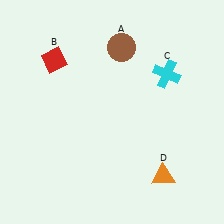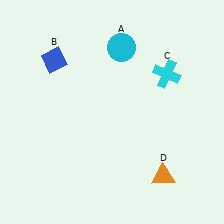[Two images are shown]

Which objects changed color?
A changed from brown to cyan. B changed from red to blue.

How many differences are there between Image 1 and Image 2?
There are 2 differences between the two images.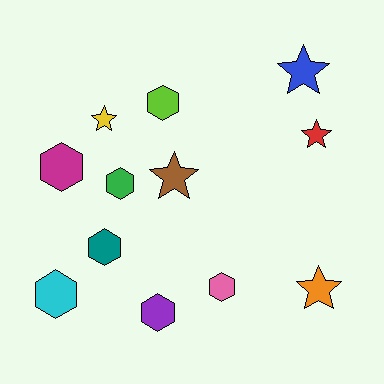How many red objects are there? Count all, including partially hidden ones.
There is 1 red object.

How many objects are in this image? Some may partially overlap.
There are 12 objects.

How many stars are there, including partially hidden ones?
There are 5 stars.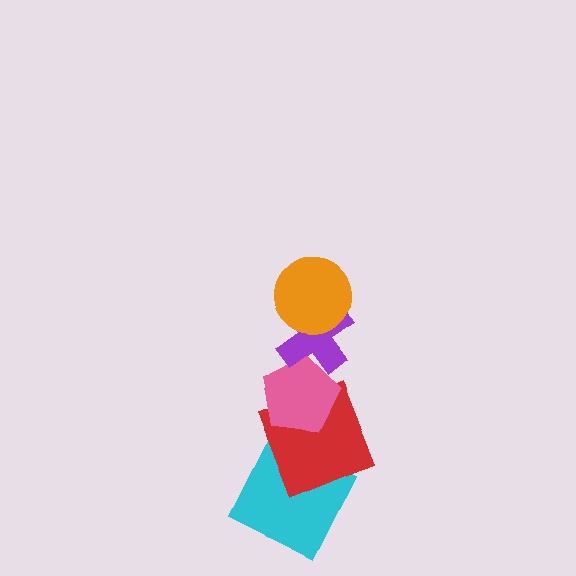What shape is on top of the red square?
The pink pentagon is on top of the red square.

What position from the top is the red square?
The red square is 4th from the top.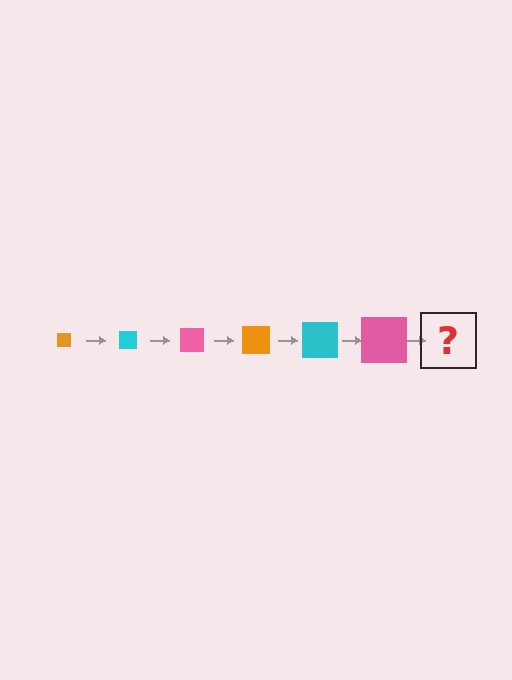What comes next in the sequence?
The next element should be an orange square, larger than the previous one.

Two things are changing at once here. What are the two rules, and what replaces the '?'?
The two rules are that the square grows larger each step and the color cycles through orange, cyan, and pink. The '?' should be an orange square, larger than the previous one.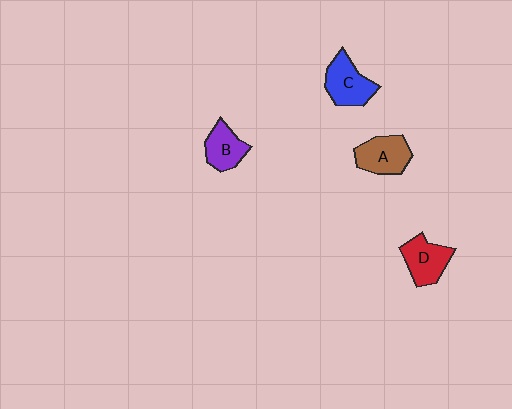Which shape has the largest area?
Shape C (blue).